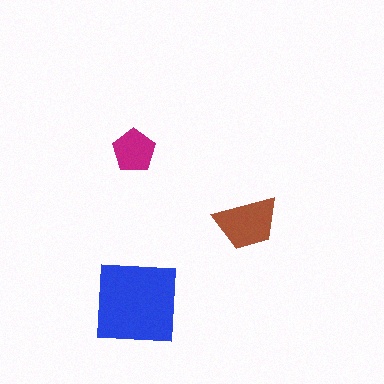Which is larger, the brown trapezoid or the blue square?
The blue square.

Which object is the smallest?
The magenta pentagon.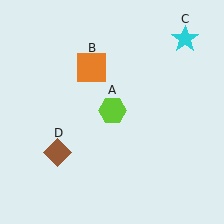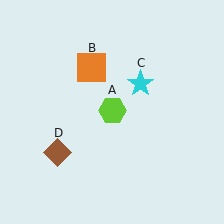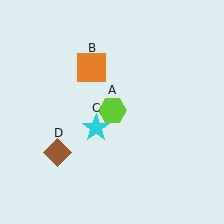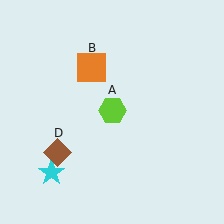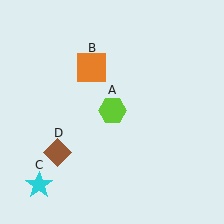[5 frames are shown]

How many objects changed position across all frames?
1 object changed position: cyan star (object C).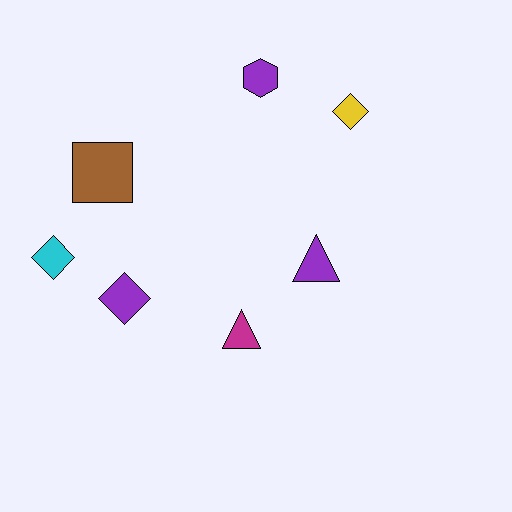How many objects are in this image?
There are 7 objects.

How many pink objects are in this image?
There are no pink objects.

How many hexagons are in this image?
There is 1 hexagon.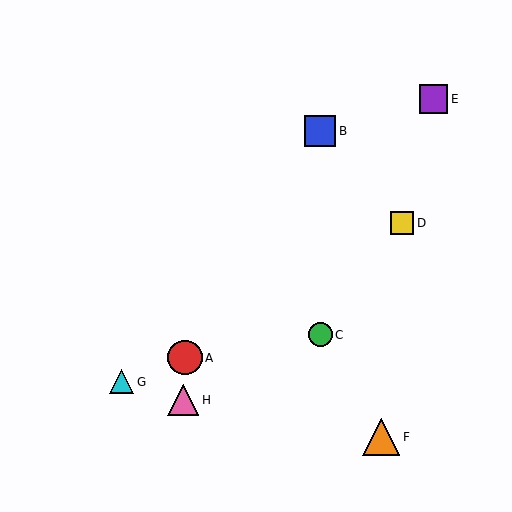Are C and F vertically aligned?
No, C is at x≈320 and F is at x≈381.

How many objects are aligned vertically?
2 objects (B, C) are aligned vertically.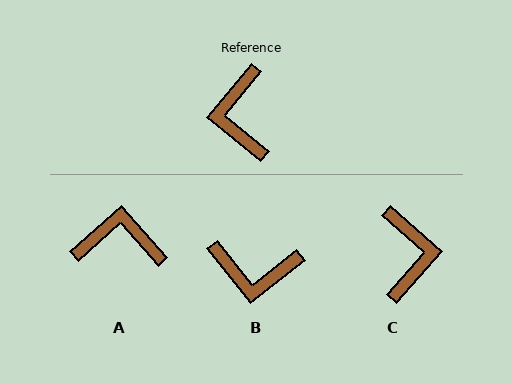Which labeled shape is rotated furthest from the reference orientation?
C, about 178 degrees away.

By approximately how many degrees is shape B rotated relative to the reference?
Approximately 78 degrees counter-clockwise.